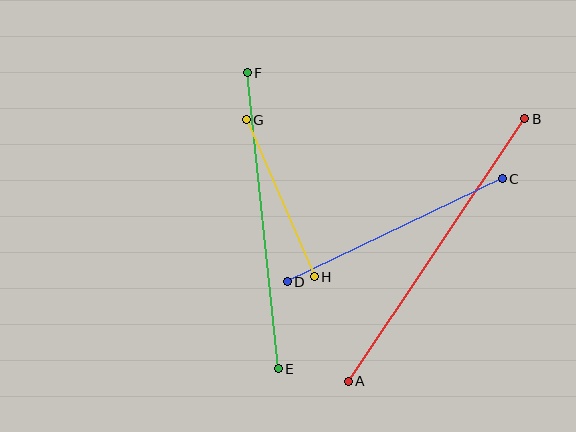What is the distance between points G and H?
The distance is approximately 171 pixels.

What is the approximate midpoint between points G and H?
The midpoint is at approximately (280, 198) pixels.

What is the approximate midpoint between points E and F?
The midpoint is at approximately (263, 221) pixels.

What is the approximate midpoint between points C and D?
The midpoint is at approximately (395, 230) pixels.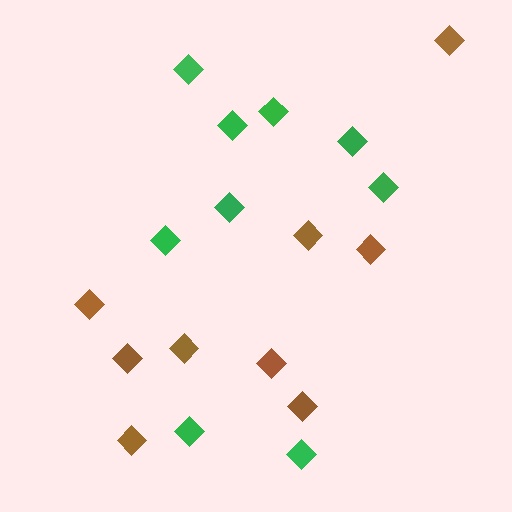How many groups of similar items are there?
There are 2 groups: one group of green diamonds (9) and one group of brown diamonds (9).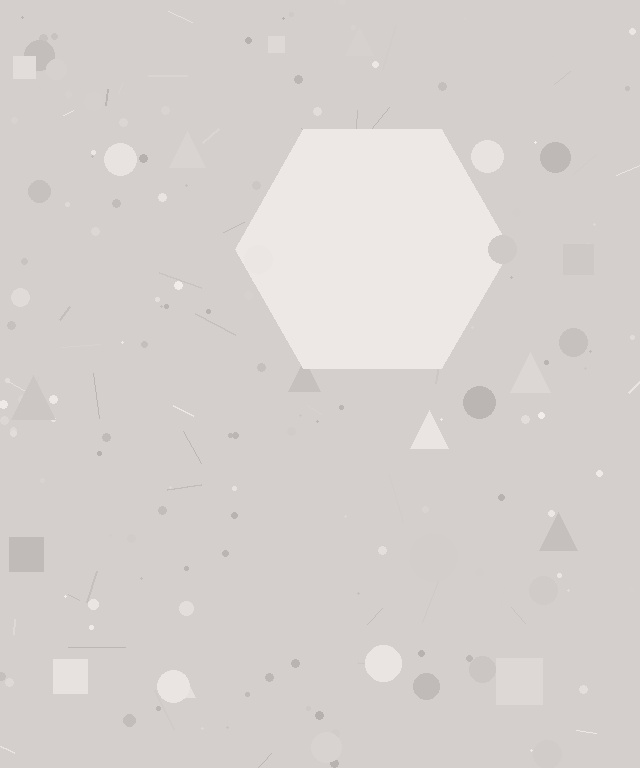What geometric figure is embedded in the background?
A hexagon is embedded in the background.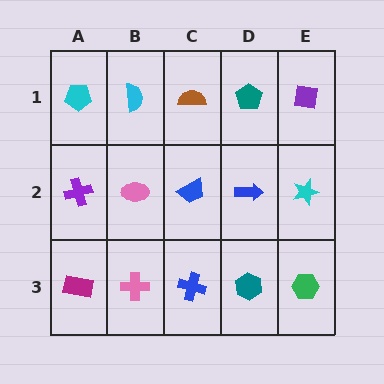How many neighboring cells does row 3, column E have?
2.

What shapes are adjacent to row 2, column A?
A cyan pentagon (row 1, column A), a magenta rectangle (row 3, column A), a pink ellipse (row 2, column B).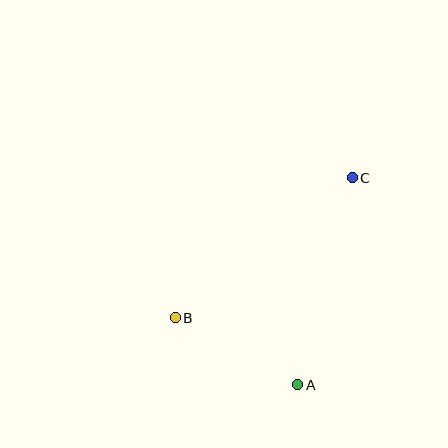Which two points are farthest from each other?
Points B and C are farthest from each other.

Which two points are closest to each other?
Points A and B are closest to each other.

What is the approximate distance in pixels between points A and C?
The distance between A and C is approximately 214 pixels.